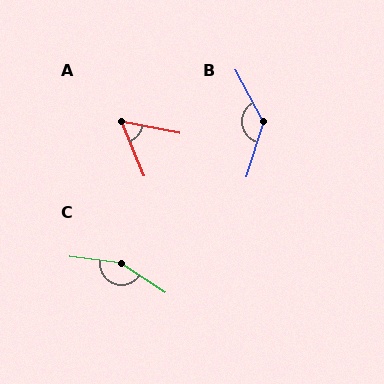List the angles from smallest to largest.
A (57°), B (134°), C (154°).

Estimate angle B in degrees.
Approximately 134 degrees.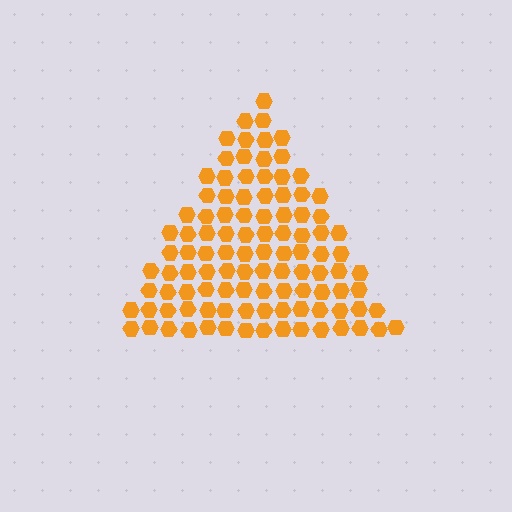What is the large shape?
The large shape is a triangle.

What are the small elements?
The small elements are hexagons.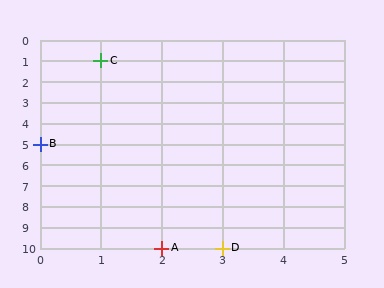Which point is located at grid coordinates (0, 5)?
Point B is at (0, 5).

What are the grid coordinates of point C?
Point C is at grid coordinates (1, 1).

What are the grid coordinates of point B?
Point B is at grid coordinates (0, 5).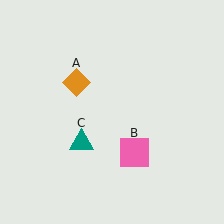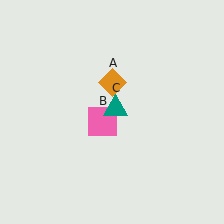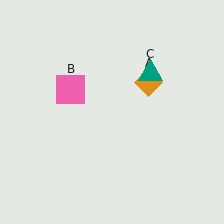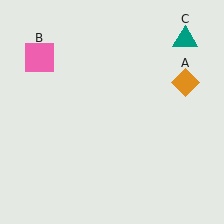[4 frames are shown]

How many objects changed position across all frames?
3 objects changed position: orange diamond (object A), pink square (object B), teal triangle (object C).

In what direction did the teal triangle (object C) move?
The teal triangle (object C) moved up and to the right.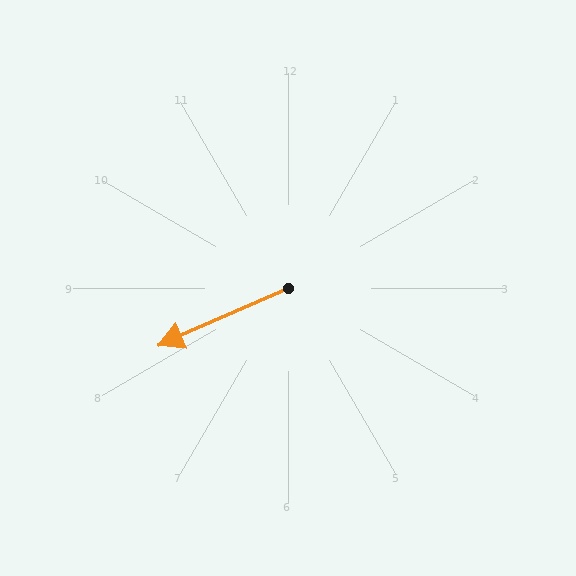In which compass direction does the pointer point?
Southwest.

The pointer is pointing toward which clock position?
Roughly 8 o'clock.